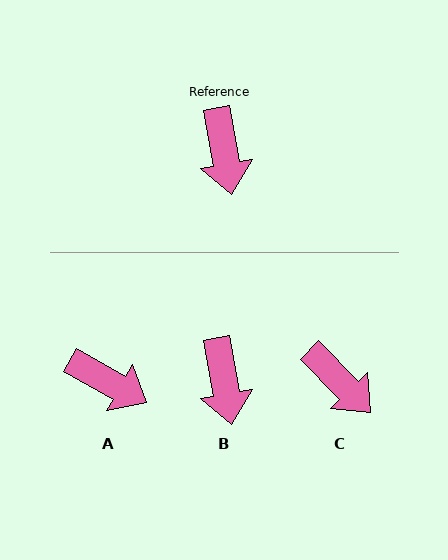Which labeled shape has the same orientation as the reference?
B.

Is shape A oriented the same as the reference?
No, it is off by about 51 degrees.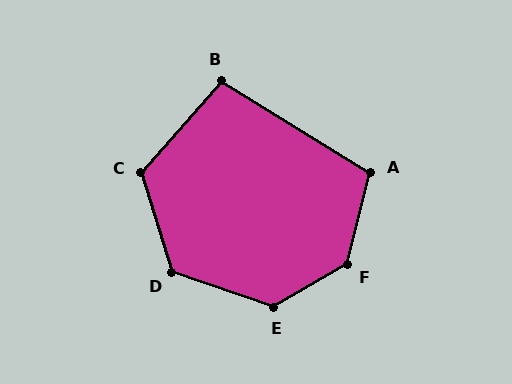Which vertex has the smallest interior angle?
B, at approximately 100 degrees.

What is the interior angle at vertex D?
Approximately 126 degrees (obtuse).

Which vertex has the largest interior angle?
F, at approximately 134 degrees.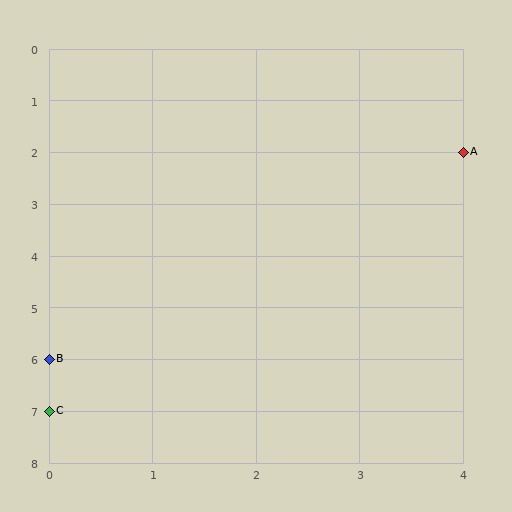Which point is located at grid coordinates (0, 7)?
Point C is at (0, 7).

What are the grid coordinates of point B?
Point B is at grid coordinates (0, 6).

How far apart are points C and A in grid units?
Points C and A are 4 columns and 5 rows apart (about 6.4 grid units diagonally).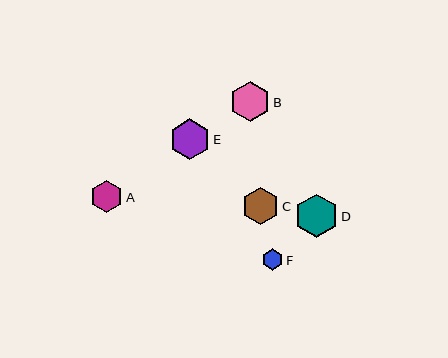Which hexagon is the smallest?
Hexagon F is the smallest with a size of approximately 21 pixels.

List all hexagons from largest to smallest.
From largest to smallest: D, E, B, C, A, F.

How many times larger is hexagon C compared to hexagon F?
Hexagon C is approximately 1.8 times the size of hexagon F.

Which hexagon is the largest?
Hexagon D is the largest with a size of approximately 43 pixels.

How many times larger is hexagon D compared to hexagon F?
Hexagon D is approximately 2.0 times the size of hexagon F.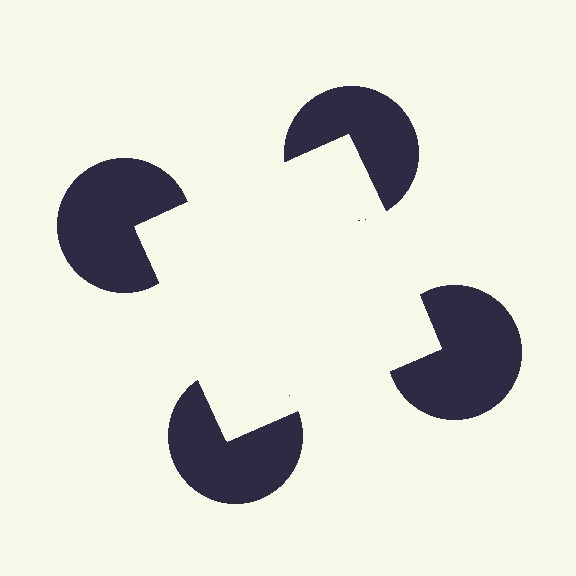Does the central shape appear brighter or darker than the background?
It typically appears slightly brighter than the background, even though no actual brightness change is drawn.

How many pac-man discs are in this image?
There are 4 — one at each vertex of the illusory square.